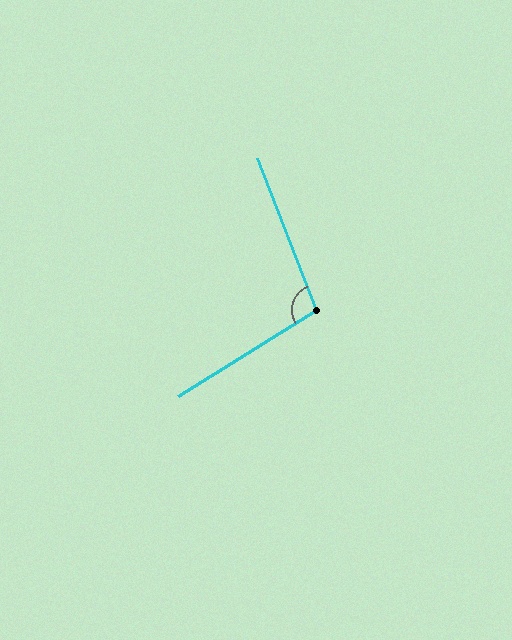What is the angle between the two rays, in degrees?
Approximately 101 degrees.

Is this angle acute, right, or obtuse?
It is obtuse.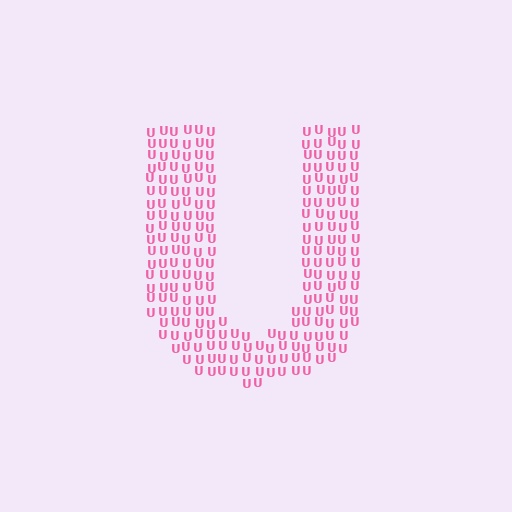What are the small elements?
The small elements are letter U's.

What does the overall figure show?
The overall figure shows the letter U.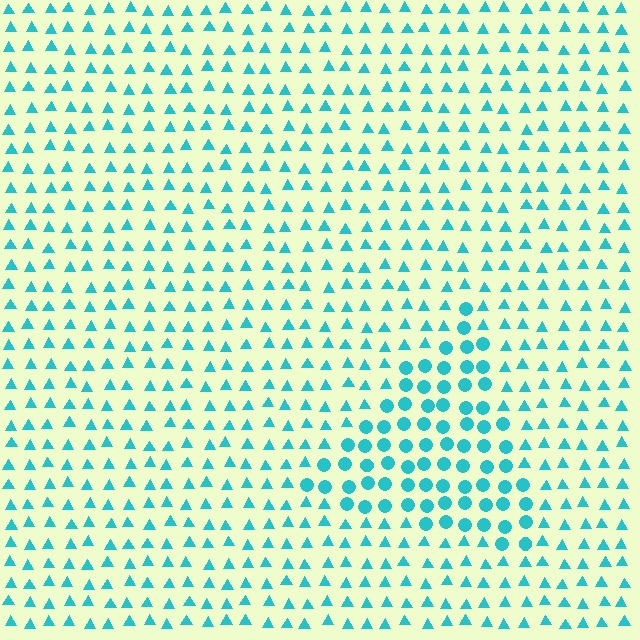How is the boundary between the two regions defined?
The boundary is defined by a change in element shape: circles inside vs. triangles outside. All elements share the same color and spacing.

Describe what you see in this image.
The image is filled with small cyan elements arranged in a uniform grid. A triangle-shaped region contains circles, while the surrounding area contains triangles. The boundary is defined purely by the change in element shape.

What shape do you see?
I see a triangle.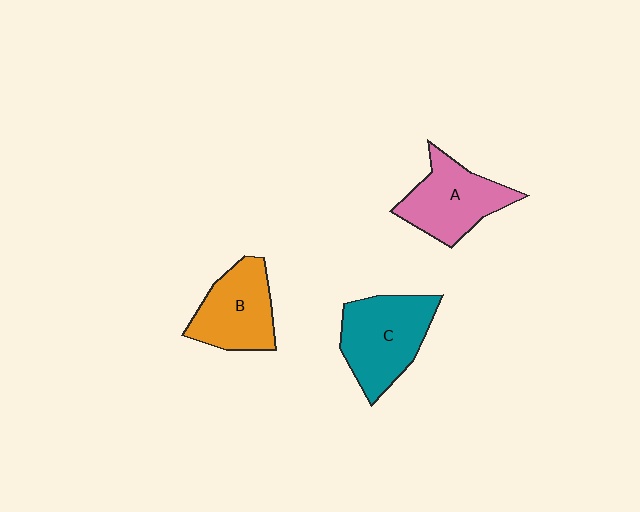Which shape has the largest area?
Shape C (teal).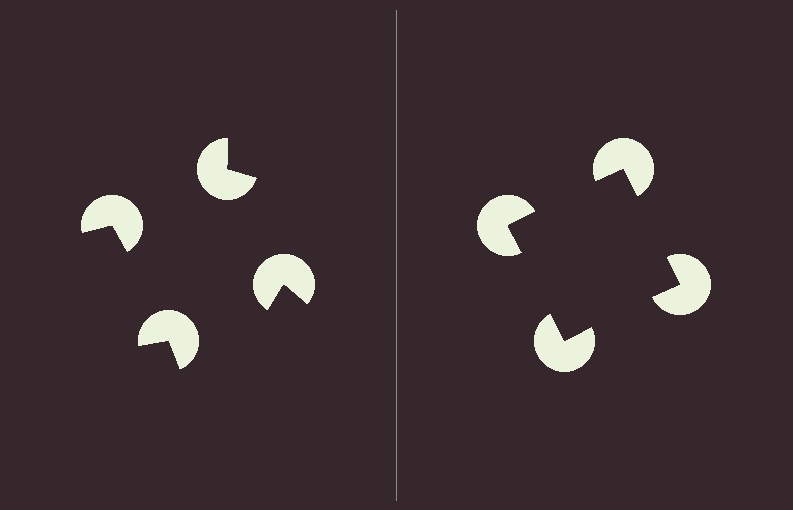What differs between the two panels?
The pac-man discs are positioned identically on both sides; only the wedge orientations differ. On the right they align to a square; on the left they are misaligned.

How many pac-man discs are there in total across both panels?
8 — 4 on each side.